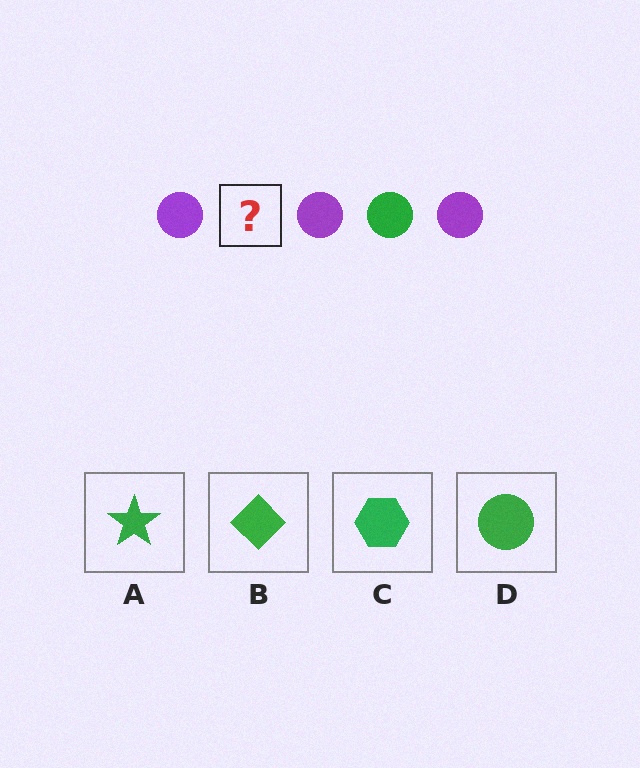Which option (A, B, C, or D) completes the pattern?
D.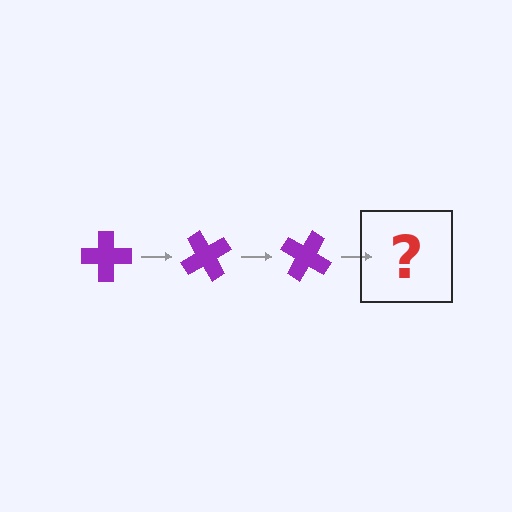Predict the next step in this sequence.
The next step is a purple cross rotated 180 degrees.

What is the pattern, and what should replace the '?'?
The pattern is that the cross rotates 60 degrees each step. The '?' should be a purple cross rotated 180 degrees.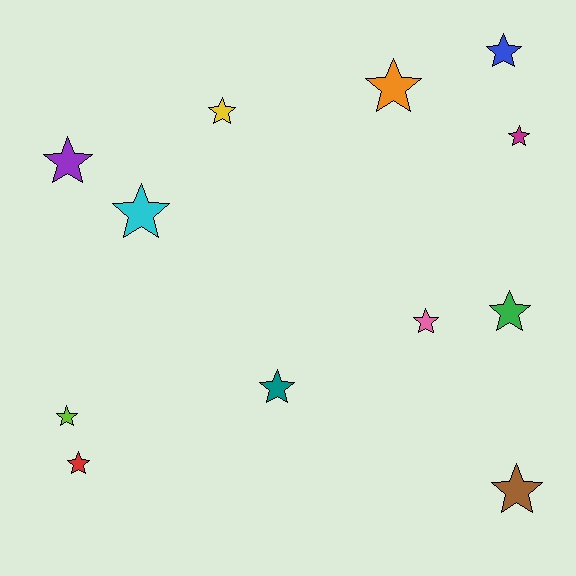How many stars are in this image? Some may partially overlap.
There are 12 stars.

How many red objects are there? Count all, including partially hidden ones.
There is 1 red object.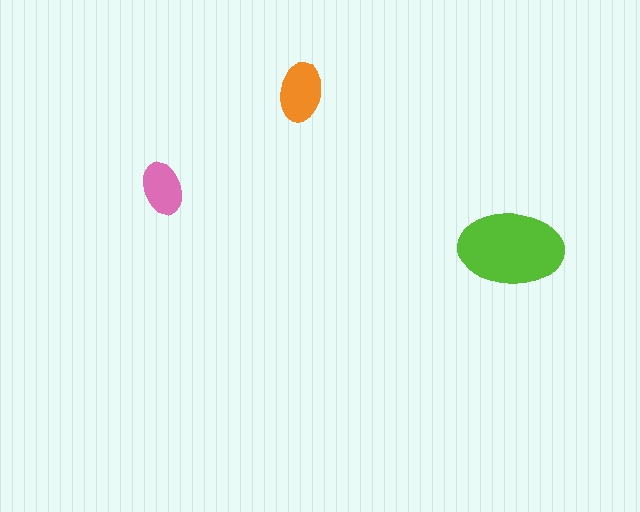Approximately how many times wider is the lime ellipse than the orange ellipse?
About 2 times wider.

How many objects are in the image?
There are 3 objects in the image.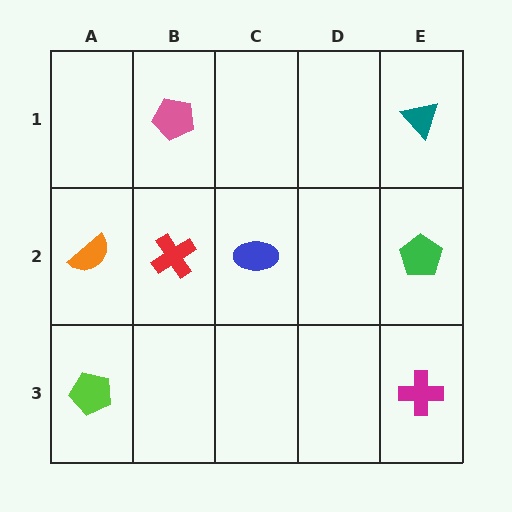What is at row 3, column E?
A magenta cross.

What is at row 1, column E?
A teal triangle.